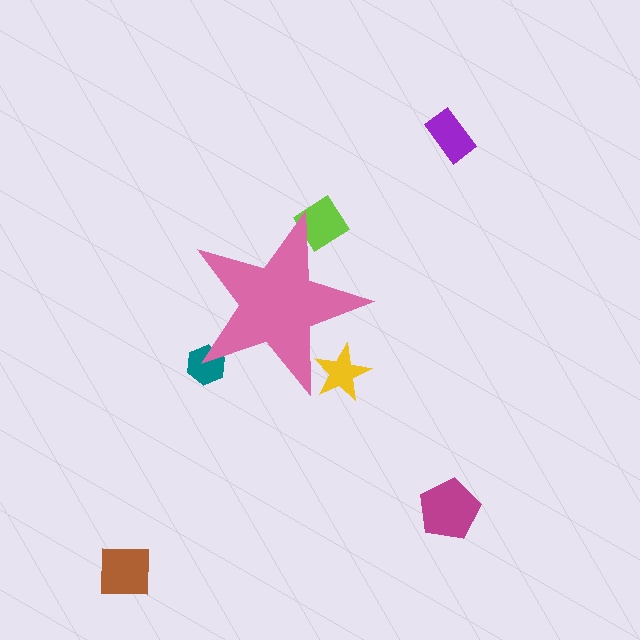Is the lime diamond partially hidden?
Yes, the lime diamond is partially hidden behind the pink star.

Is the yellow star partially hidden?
Yes, the yellow star is partially hidden behind the pink star.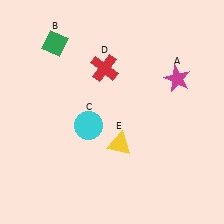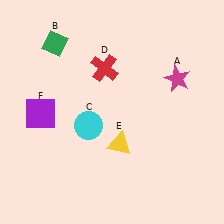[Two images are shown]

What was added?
A purple square (F) was added in Image 2.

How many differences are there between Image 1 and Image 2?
There is 1 difference between the two images.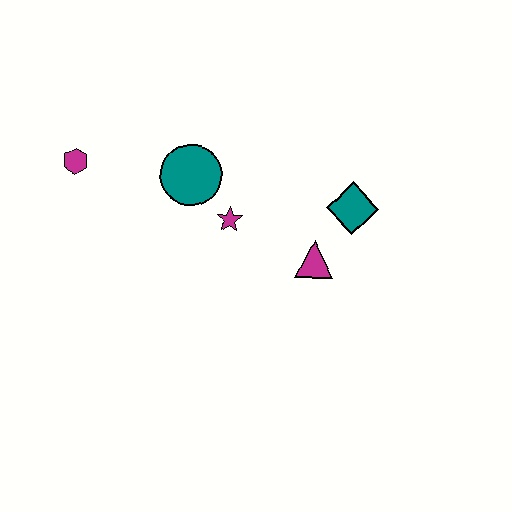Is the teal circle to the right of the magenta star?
No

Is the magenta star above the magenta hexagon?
No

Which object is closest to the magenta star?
The teal circle is closest to the magenta star.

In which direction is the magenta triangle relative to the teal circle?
The magenta triangle is to the right of the teal circle.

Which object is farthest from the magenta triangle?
The magenta hexagon is farthest from the magenta triangle.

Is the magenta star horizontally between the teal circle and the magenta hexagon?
No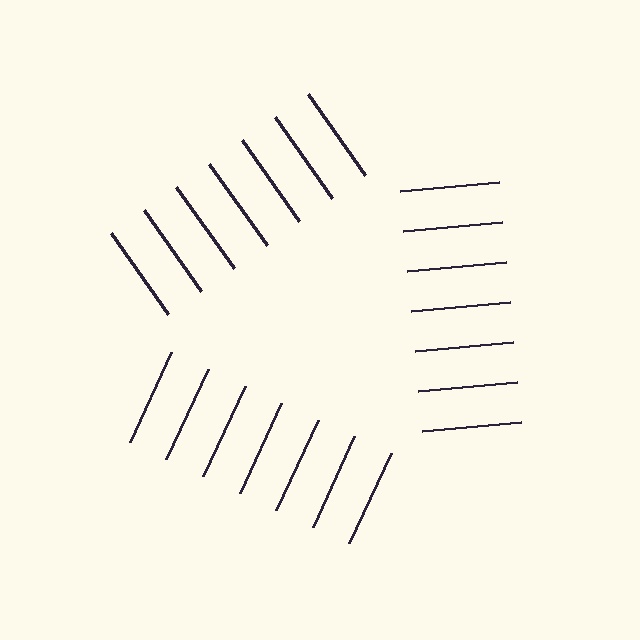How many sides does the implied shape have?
3 sides — the line-ends trace a triangle.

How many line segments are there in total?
21 — 7 along each of the 3 edges.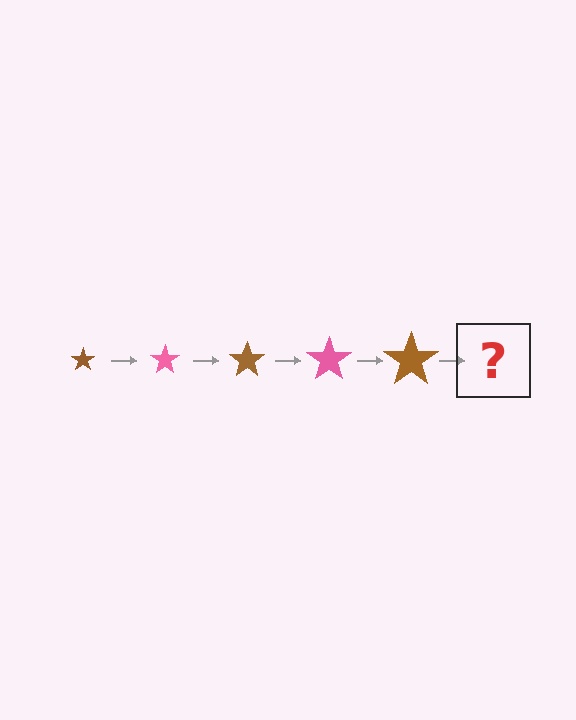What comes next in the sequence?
The next element should be a pink star, larger than the previous one.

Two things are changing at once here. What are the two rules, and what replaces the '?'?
The two rules are that the star grows larger each step and the color cycles through brown and pink. The '?' should be a pink star, larger than the previous one.